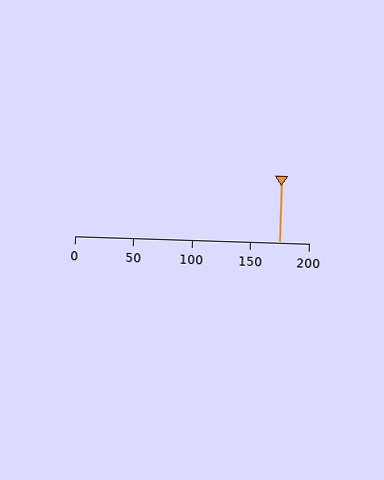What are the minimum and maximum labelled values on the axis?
The axis runs from 0 to 200.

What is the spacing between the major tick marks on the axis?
The major ticks are spaced 50 apart.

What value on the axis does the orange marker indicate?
The marker indicates approximately 175.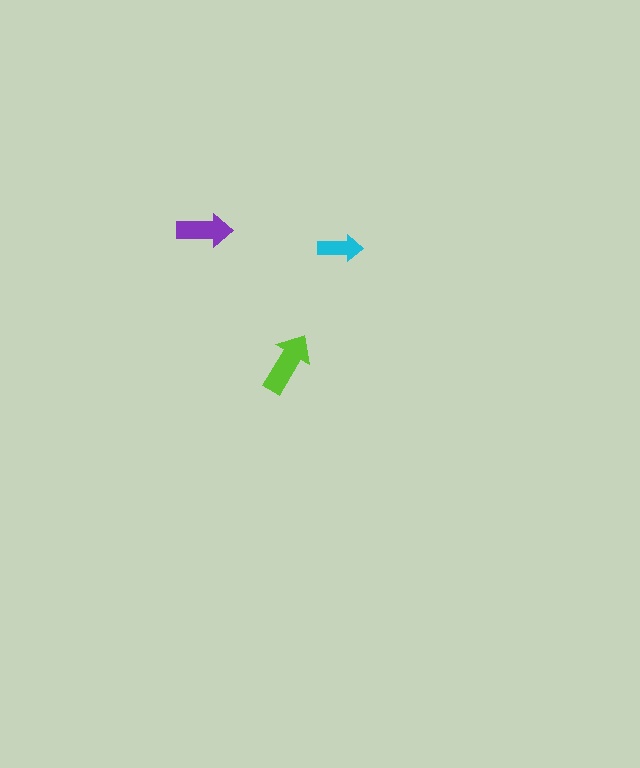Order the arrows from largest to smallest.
the lime one, the purple one, the cyan one.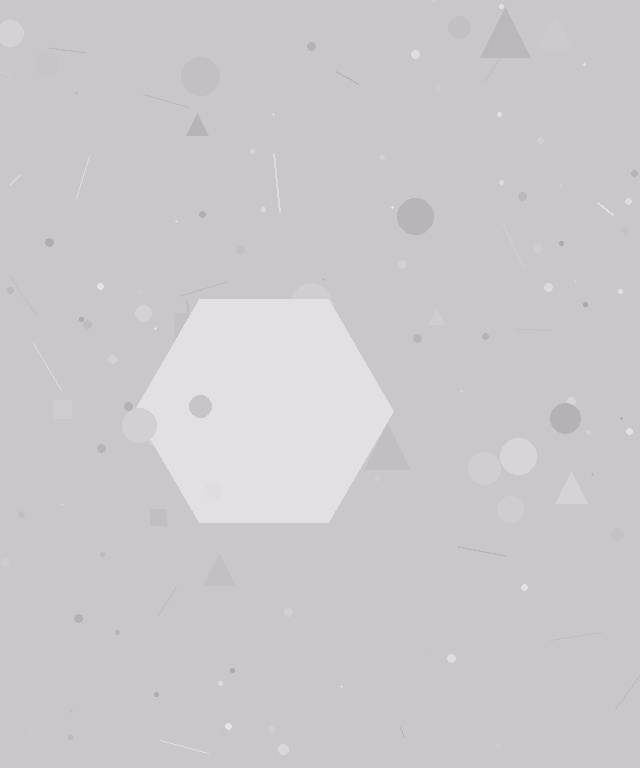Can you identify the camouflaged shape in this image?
The camouflaged shape is a hexagon.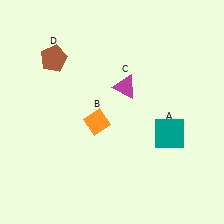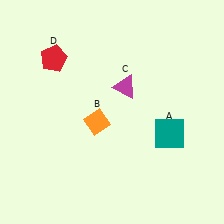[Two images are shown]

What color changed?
The pentagon (D) changed from brown in Image 1 to red in Image 2.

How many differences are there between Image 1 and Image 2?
There is 1 difference between the two images.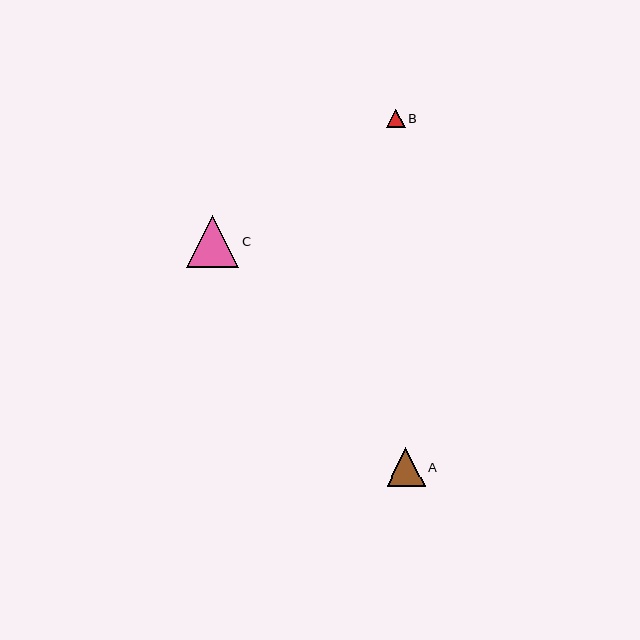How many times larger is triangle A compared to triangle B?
Triangle A is approximately 2.1 times the size of triangle B.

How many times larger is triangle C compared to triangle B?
Triangle C is approximately 2.8 times the size of triangle B.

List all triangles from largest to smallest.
From largest to smallest: C, A, B.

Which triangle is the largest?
Triangle C is the largest with a size of approximately 52 pixels.